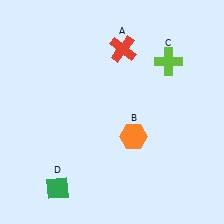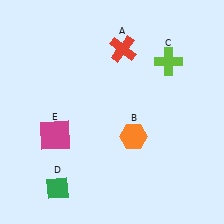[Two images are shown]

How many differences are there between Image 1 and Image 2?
There is 1 difference between the two images.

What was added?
A magenta square (E) was added in Image 2.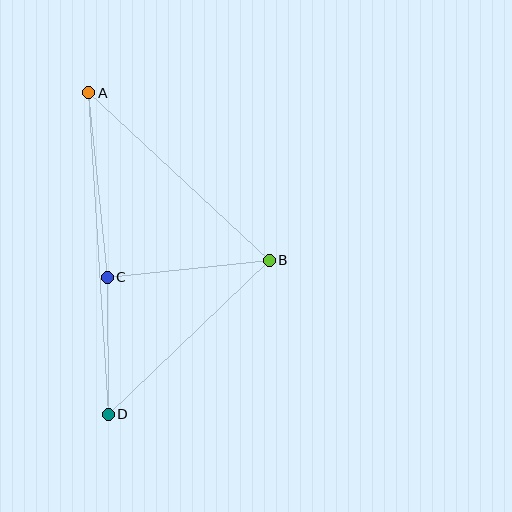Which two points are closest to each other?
Points C and D are closest to each other.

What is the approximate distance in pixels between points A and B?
The distance between A and B is approximately 246 pixels.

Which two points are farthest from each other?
Points A and D are farthest from each other.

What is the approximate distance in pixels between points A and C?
The distance between A and C is approximately 186 pixels.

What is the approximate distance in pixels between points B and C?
The distance between B and C is approximately 163 pixels.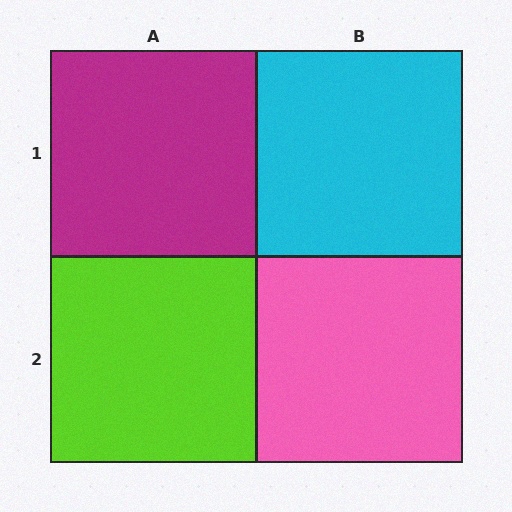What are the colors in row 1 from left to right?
Magenta, cyan.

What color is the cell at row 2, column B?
Pink.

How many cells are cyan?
1 cell is cyan.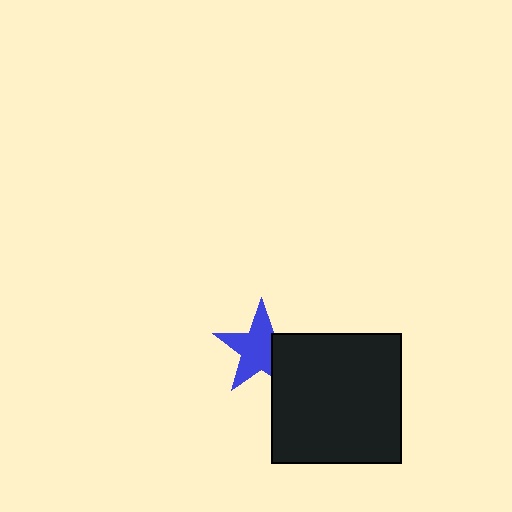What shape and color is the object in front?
The object in front is a black square.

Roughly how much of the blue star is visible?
Most of it is visible (roughly 70%).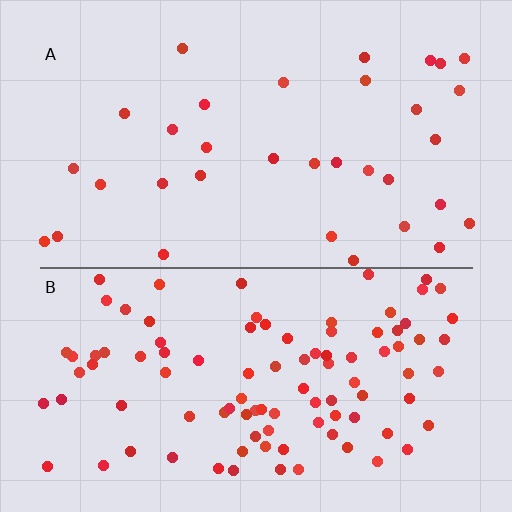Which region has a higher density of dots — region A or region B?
B (the bottom).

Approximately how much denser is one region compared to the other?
Approximately 2.9× — region B over region A.